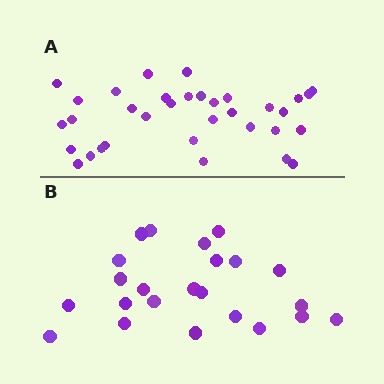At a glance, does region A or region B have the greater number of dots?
Region A (the top region) has more dots.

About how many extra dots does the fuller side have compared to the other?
Region A has roughly 12 or so more dots than region B.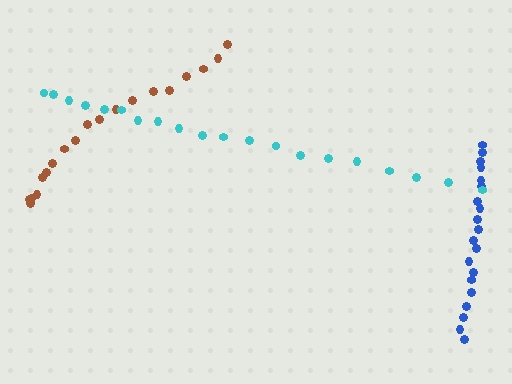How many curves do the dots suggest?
There are 3 distinct paths.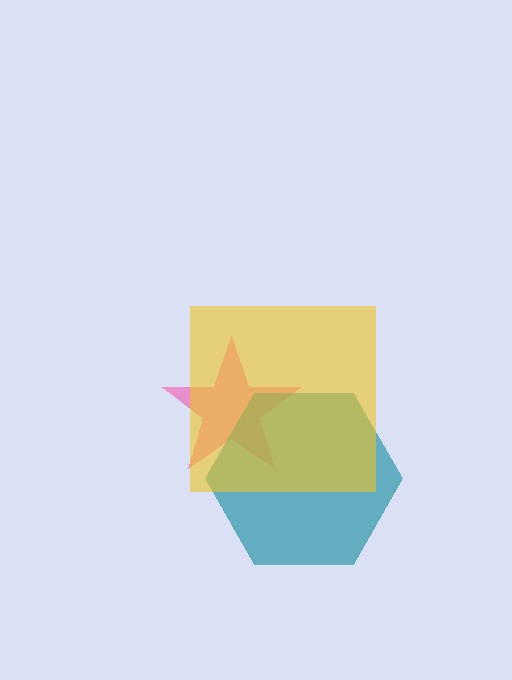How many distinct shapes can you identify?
There are 3 distinct shapes: a pink star, a teal hexagon, a yellow square.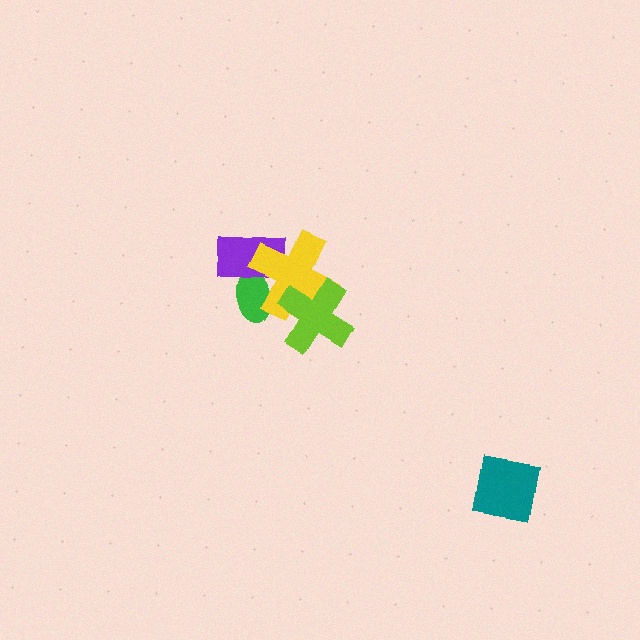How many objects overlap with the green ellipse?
2 objects overlap with the green ellipse.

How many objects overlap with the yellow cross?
3 objects overlap with the yellow cross.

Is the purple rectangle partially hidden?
Yes, it is partially covered by another shape.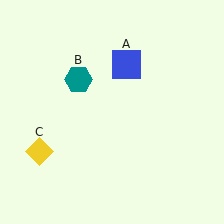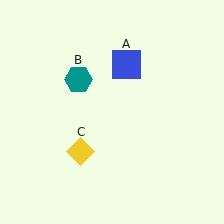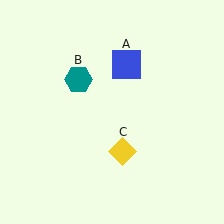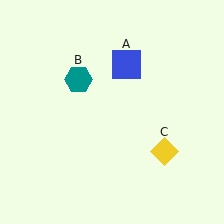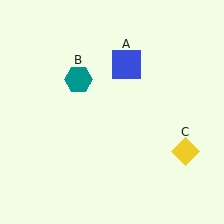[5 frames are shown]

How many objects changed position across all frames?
1 object changed position: yellow diamond (object C).